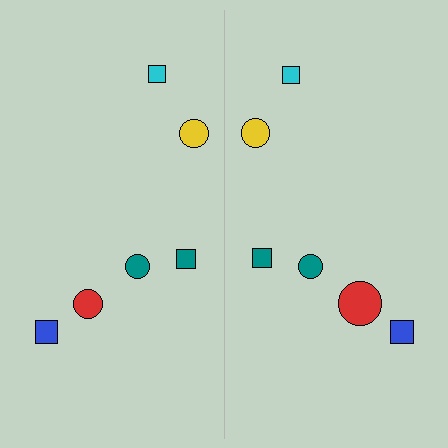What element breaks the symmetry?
The red circle on the right side has a different size than its mirror counterpart.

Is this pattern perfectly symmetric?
No, the pattern is not perfectly symmetric. The red circle on the right side has a different size than its mirror counterpart.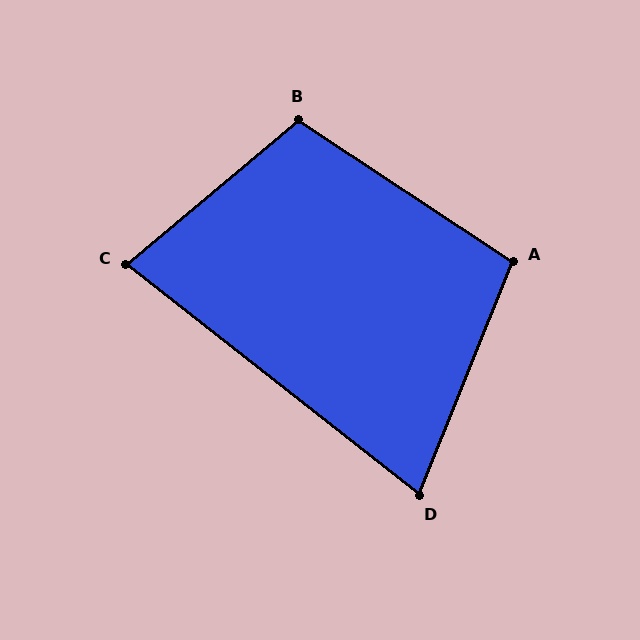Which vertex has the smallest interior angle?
D, at approximately 74 degrees.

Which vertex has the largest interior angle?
B, at approximately 106 degrees.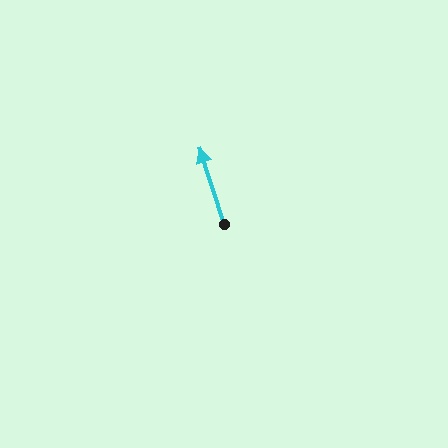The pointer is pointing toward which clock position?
Roughly 11 o'clock.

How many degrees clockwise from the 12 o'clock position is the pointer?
Approximately 342 degrees.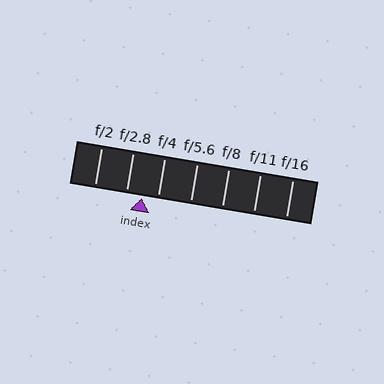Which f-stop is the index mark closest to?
The index mark is closest to f/4.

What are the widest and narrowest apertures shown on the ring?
The widest aperture shown is f/2 and the narrowest is f/16.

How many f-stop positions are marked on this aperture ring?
There are 7 f-stop positions marked.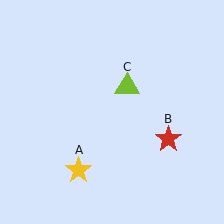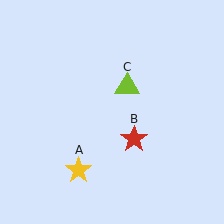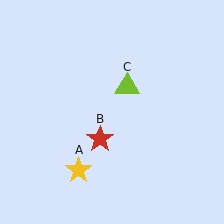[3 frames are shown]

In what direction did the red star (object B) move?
The red star (object B) moved left.